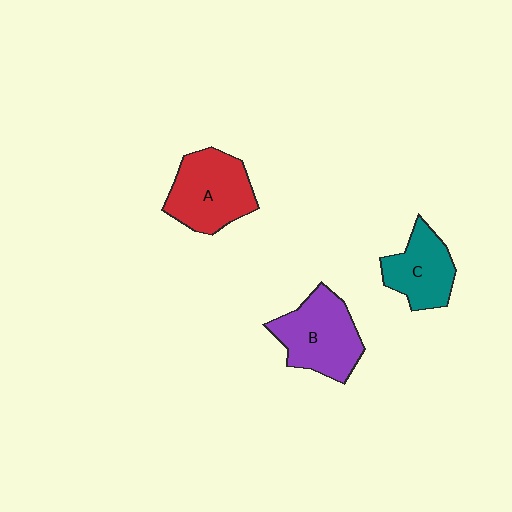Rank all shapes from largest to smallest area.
From largest to smallest: B (purple), A (red), C (teal).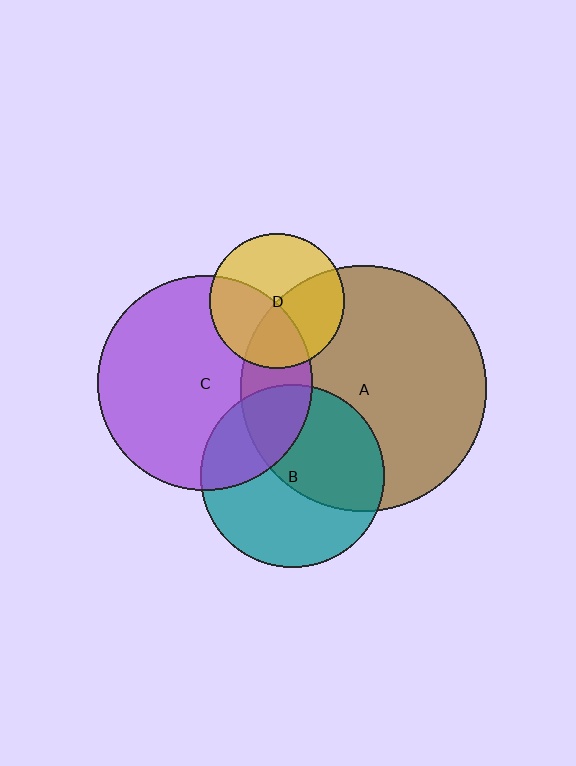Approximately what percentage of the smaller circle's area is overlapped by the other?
Approximately 50%.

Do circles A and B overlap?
Yes.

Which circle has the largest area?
Circle A (brown).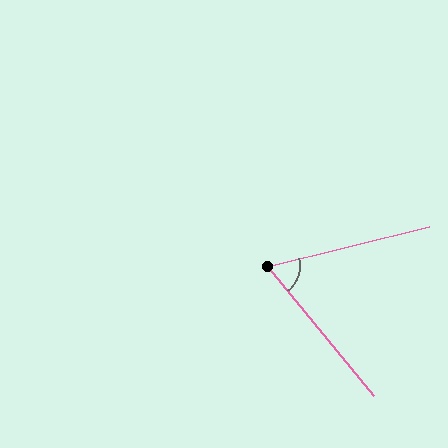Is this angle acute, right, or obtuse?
It is acute.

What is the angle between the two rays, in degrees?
Approximately 65 degrees.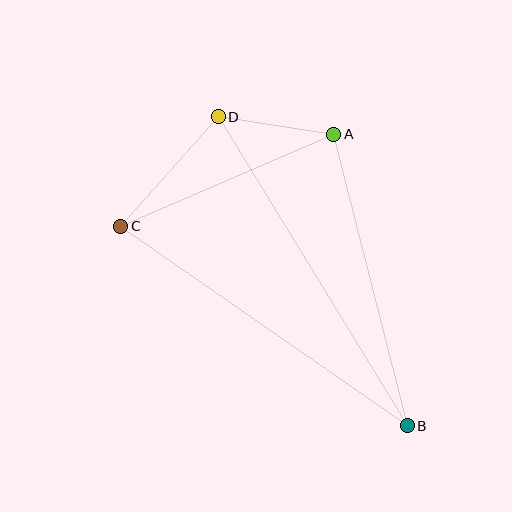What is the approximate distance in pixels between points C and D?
The distance between C and D is approximately 147 pixels.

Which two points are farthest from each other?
Points B and D are farthest from each other.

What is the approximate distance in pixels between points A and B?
The distance between A and B is approximately 300 pixels.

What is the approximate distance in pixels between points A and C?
The distance between A and C is approximately 232 pixels.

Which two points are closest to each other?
Points A and D are closest to each other.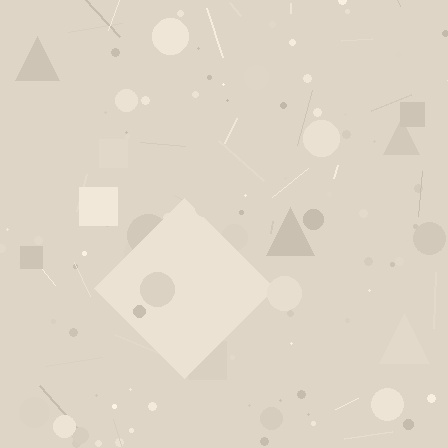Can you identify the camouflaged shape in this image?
The camouflaged shape is a diamond.